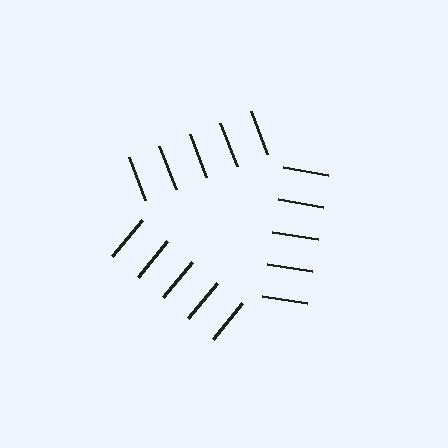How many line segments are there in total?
15 — 5 along each of the 3 edges.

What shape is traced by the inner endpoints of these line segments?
An illusory triangle — the line segments terminate on its edges but no continuous stroke is drawn.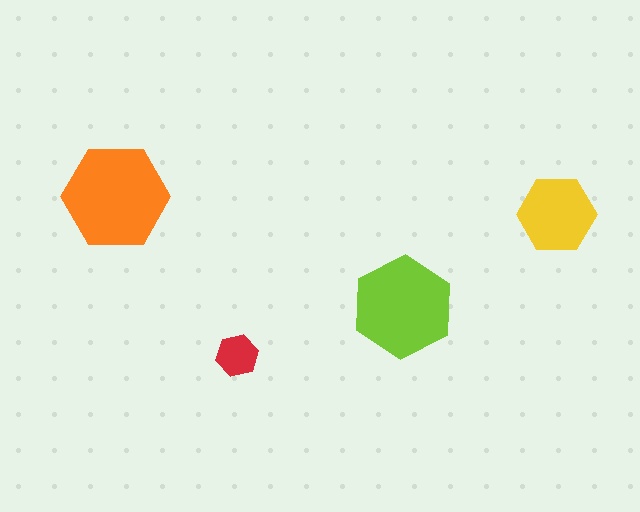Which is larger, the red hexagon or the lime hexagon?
The lime one.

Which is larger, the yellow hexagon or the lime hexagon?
The lime one.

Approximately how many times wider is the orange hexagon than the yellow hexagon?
About 1.5 times wider.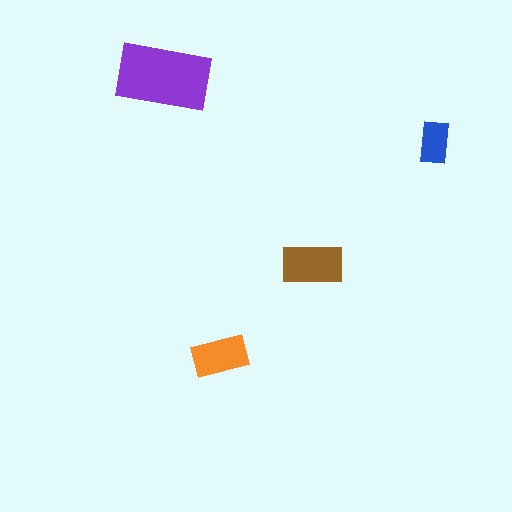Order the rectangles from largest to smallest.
the purple one, the brown one, the orange one, the blue one.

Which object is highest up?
The purple rectangle is topmost.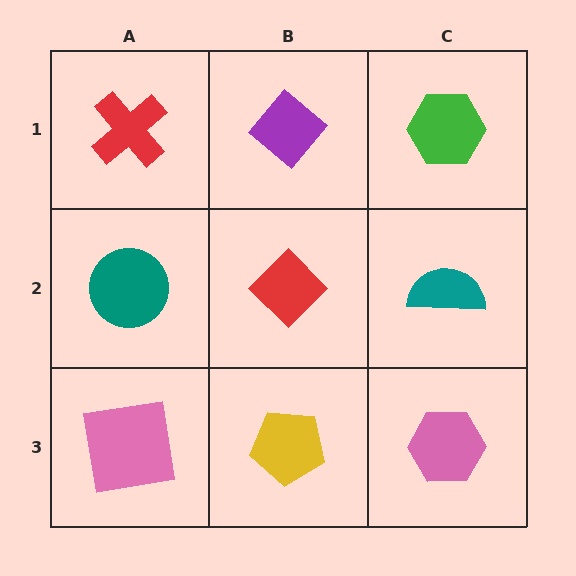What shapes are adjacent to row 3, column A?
A teal circle (row 2, column A), a yellow pentagon (row 3, column B).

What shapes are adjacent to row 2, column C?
A green hexagon (row 1, column C), a pink hexagon (row 3, column C), a red diamond (row 2, column B).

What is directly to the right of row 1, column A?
A purple diamond.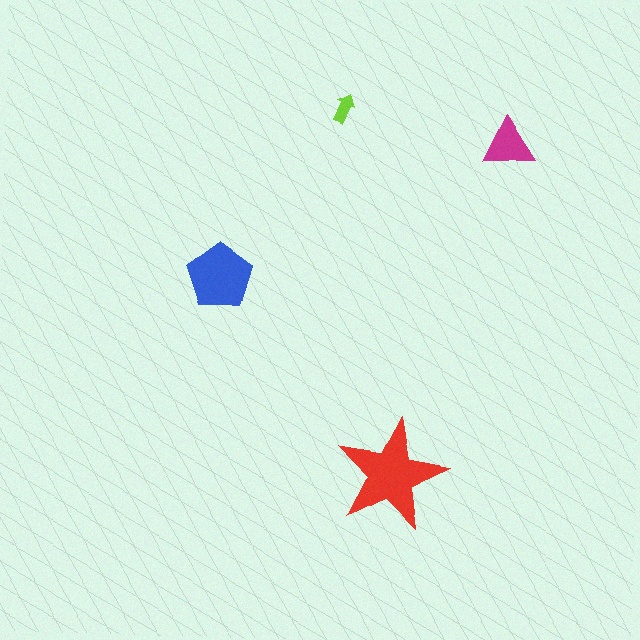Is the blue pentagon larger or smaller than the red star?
Smaller.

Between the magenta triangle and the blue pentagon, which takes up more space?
The blue pentagon.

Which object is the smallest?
The lime arrow.